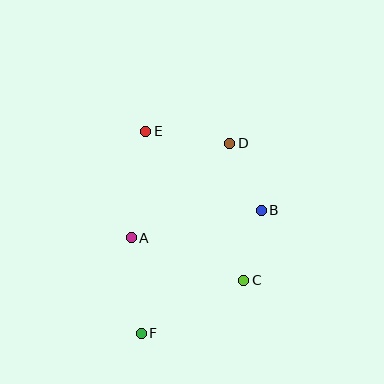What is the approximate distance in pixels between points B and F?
The distance between B and F is approximately 172 pixels.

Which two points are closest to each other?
Points B and C are closest to each other.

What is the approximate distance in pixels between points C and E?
The distance between C and E is approximately 178 pixels.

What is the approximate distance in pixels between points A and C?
The distance between A and C is approximately 120 pixels.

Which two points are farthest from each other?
Points D and F are farthest from each other.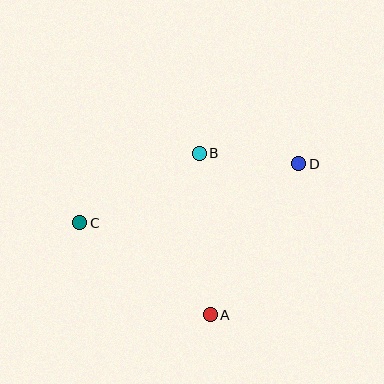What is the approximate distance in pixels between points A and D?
The distance between A and D is approximately 175 pixels.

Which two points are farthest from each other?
Points C and D are farthest from each other.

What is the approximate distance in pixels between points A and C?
The distance between A and C is approximately 160 pixels.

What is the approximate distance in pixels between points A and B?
The distance between A and B is approximately 162 pixels.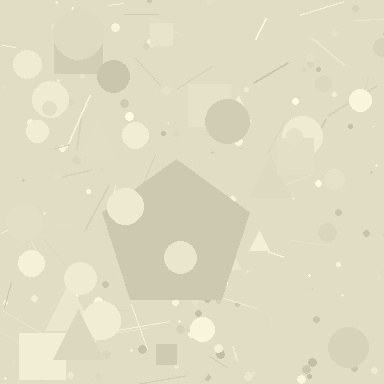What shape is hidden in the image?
A pentagon is hidden in the image.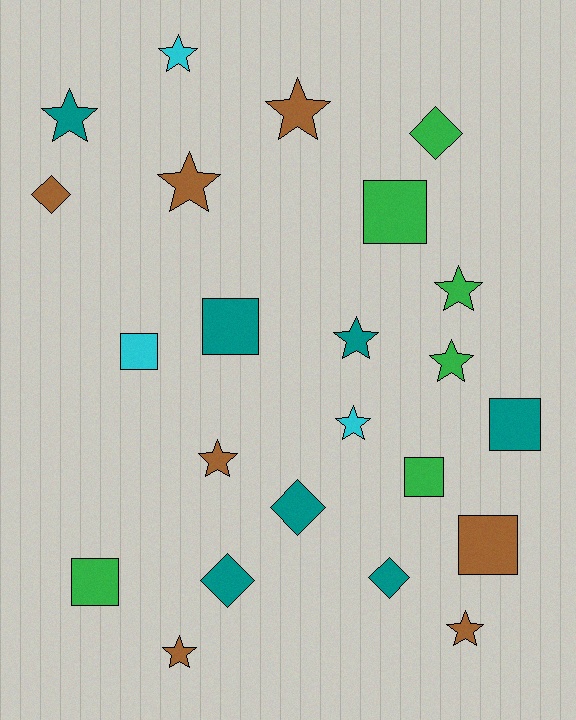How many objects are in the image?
There are 23 objects.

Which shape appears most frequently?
Star, with 11 objects.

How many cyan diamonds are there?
There are no cyan diamonds.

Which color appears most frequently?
Teal, with 7 objects.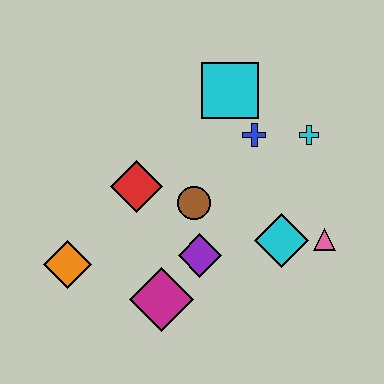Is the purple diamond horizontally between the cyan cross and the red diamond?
Yes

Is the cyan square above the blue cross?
Yes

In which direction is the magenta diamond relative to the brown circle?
The magenta diamond is below the brown circle.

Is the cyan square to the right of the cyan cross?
No